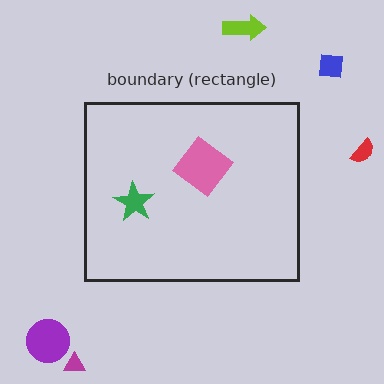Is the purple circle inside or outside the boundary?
Outside.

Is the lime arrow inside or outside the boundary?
Outside.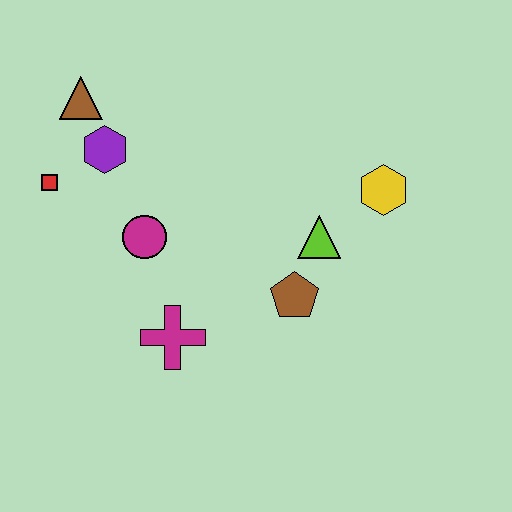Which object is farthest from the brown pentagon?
The brown triangle is farthest from the brown pentagon.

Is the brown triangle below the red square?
No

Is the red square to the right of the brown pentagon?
No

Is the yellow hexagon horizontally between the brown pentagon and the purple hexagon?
No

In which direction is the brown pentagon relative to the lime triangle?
The brown pentagon is below the lime triangle.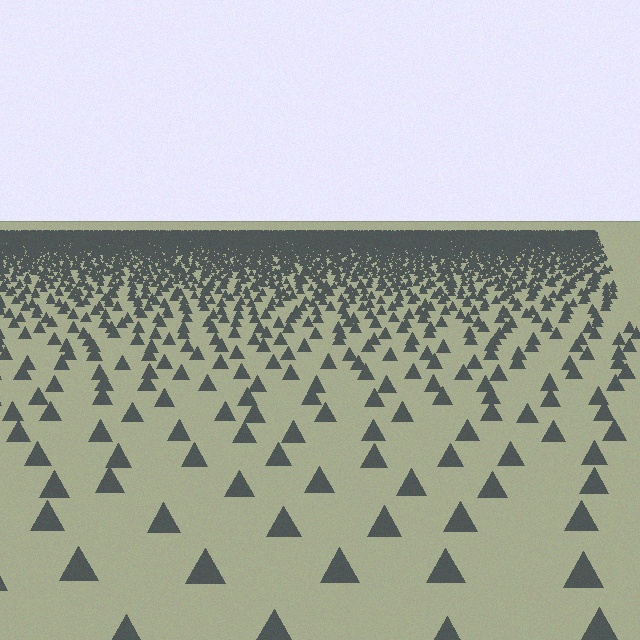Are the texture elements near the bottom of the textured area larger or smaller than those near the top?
Larger. Near the bottom, elements are closer to the viewer and appear at a bigger on-screen size.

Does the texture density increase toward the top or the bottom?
Density increases toward the top.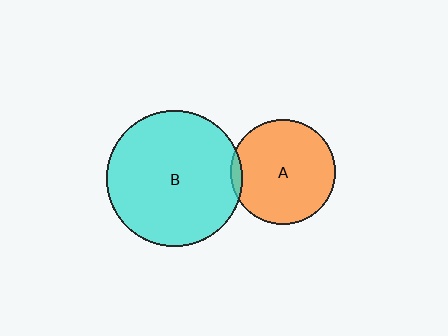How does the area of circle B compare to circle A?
Approximately 1.7 times.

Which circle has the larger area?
Circle B (cyan).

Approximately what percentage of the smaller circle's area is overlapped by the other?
Approximately 5%.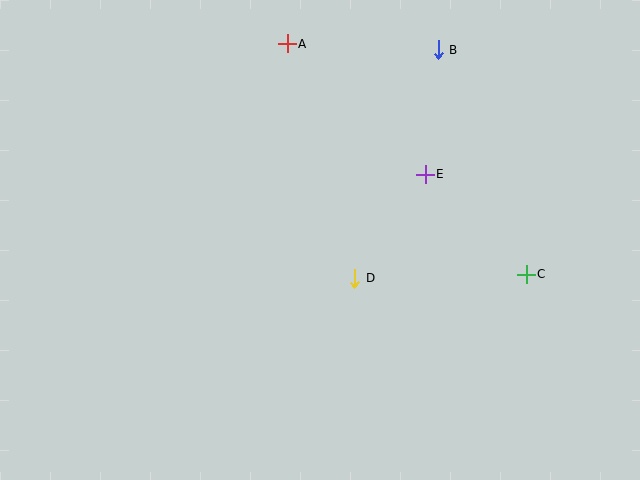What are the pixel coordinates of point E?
Point E is at (425, 174).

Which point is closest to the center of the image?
Point D at (355, 278) is closest to the center.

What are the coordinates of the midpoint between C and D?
The midpoint between C and D is at (441, 276).